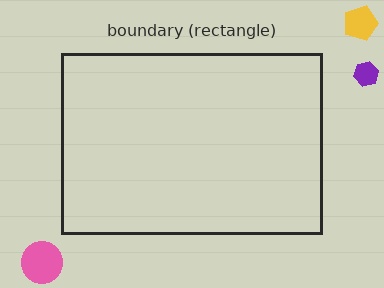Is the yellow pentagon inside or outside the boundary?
Outside.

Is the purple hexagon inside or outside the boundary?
Outside.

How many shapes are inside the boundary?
0 inside, 3 outside.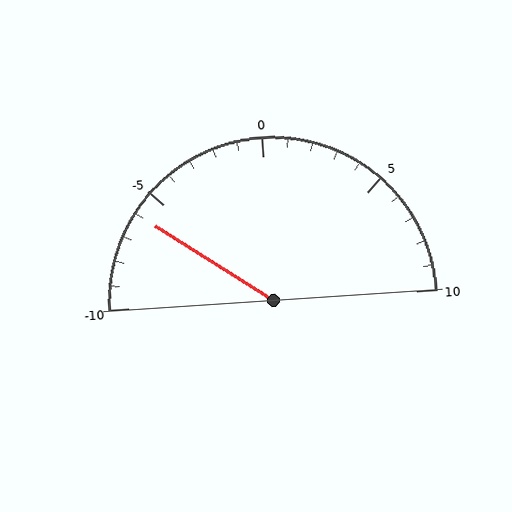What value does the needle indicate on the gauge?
The needle indicates approximately -6.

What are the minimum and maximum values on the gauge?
The gauge ranges from -10 to 10.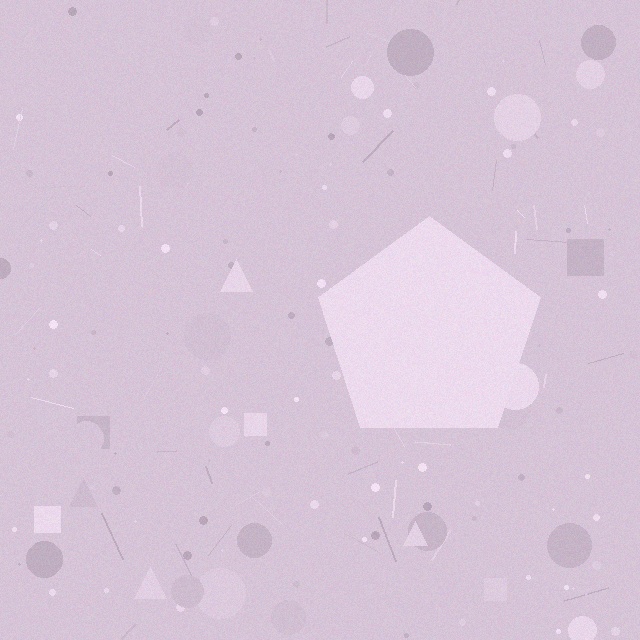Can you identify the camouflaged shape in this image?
The camouflaged shape is a pentagon.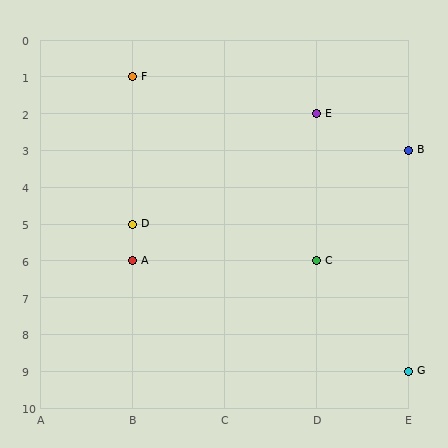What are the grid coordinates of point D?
Point D is at grid coordinates (B, 5).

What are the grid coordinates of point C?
Point C is at grid coordinates (D, 6).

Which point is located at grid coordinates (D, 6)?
Point C is at (D, 6).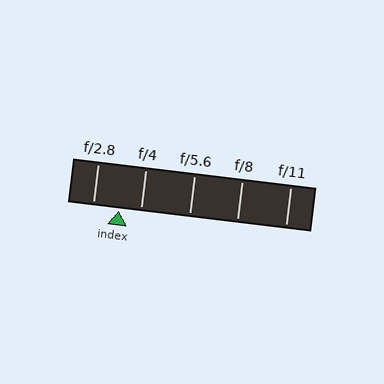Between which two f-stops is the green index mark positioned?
The index mark is between f/2.8 and f/4.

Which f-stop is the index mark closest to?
The index mark is closest to f/4.